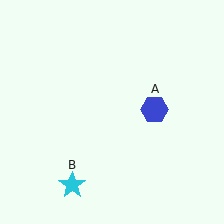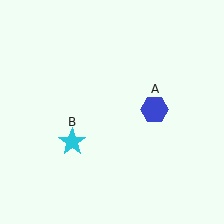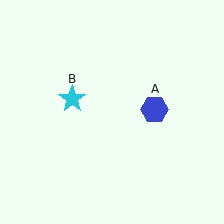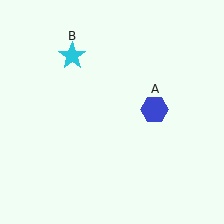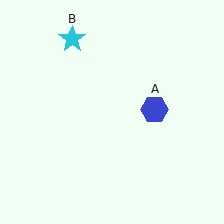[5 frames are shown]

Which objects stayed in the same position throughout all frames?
Blue hexagon (object A) remained stationary.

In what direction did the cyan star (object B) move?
The cyan star (object B) moved up.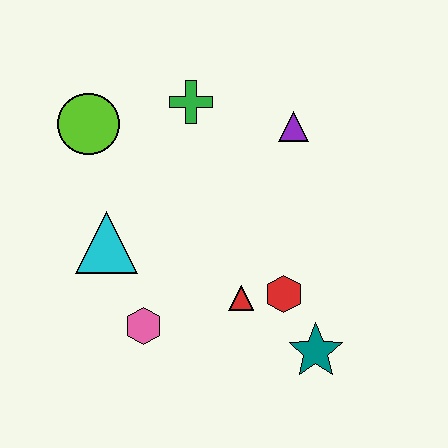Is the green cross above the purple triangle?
Yes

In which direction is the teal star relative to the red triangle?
The teal star is to the right of the red triangle.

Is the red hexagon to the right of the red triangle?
Yes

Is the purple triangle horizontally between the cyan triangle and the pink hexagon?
No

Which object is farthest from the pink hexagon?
The purple triangle is farthest from the pink hexagon.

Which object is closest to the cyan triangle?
The pink hexagon is closest to the cyan triangle.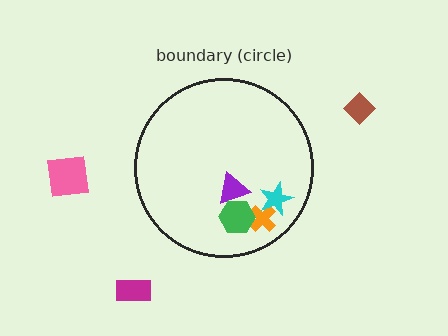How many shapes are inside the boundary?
4 inside, 3 outside.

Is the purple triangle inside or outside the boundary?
Inside.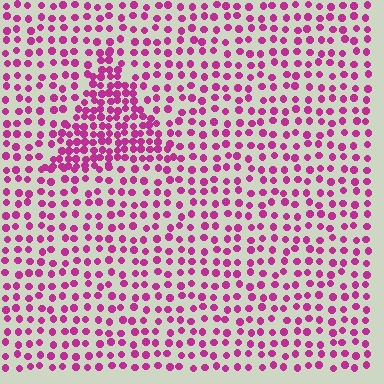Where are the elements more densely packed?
The elements are more densely packed inside the triangle boundary.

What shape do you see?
I see a triangle.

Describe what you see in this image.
The image contains small magenta elements arranged at two different densities. A triangle-shaped region is visible where the elements are more densely packed than the surrounding area.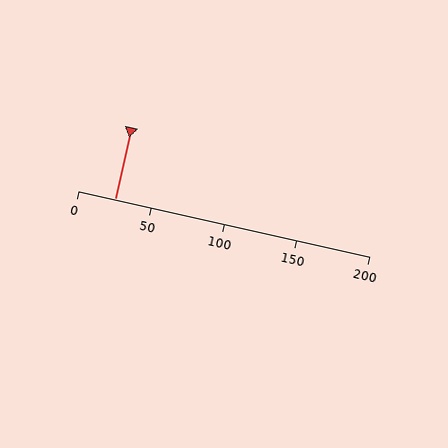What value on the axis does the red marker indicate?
The marker indicates approximately 25.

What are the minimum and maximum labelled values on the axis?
The axis runs from 0 to 200.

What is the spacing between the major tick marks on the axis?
The major ticks are spaced 50 apart.